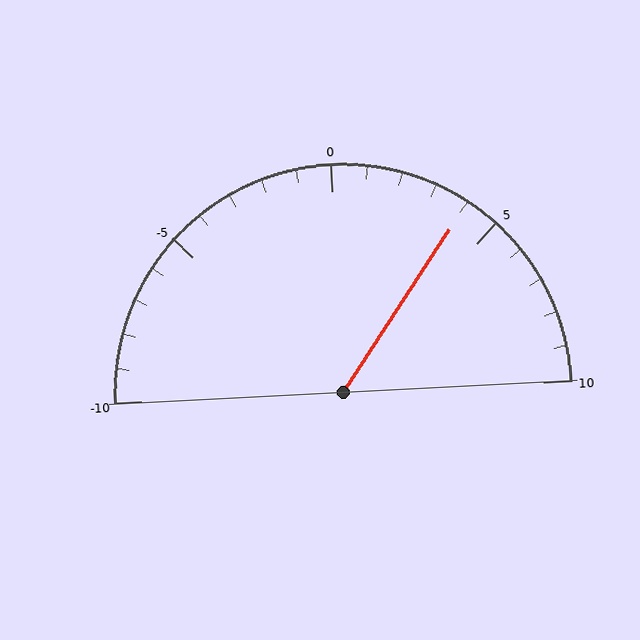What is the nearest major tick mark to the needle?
The nearest major tick mark is 5.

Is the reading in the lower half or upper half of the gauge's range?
The reading is in the upper half of the range (-10 to 10).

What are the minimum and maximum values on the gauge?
The gauge ranges from -10 to 10.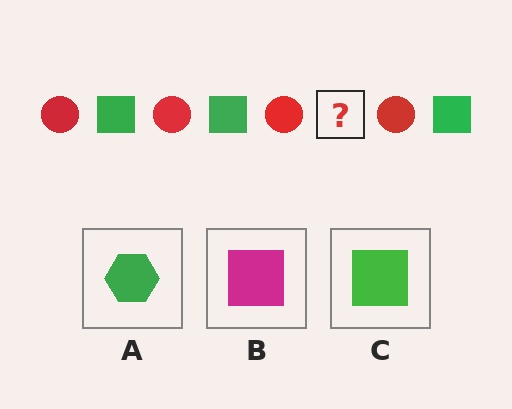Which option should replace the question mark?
Option C.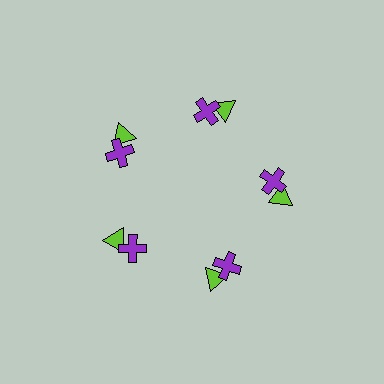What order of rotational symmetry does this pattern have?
This pattern has 5-fold rotational symmetry.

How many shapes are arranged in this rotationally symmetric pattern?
There are 10 shapes, arranged in 5 groups of 2.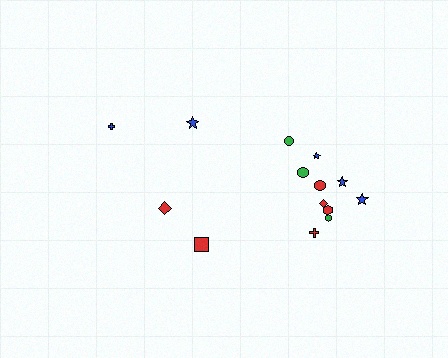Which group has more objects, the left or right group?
The right group.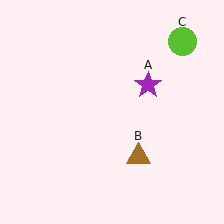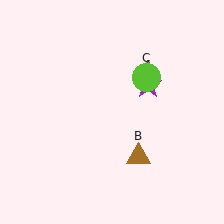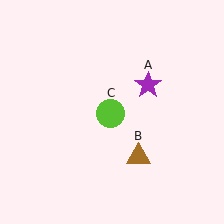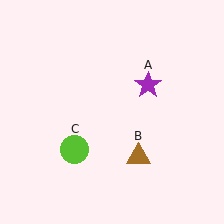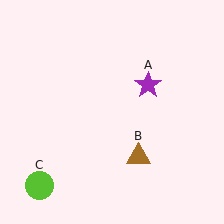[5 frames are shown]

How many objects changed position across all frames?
1 object changed position: lime circle (object C).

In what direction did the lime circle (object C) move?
The lime circle (object C) moved down and to the left.